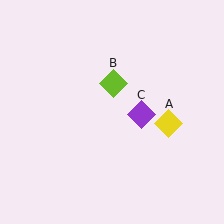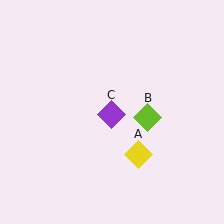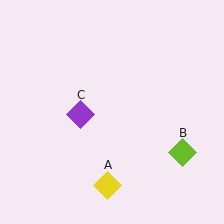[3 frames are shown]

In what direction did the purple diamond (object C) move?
The purple diamond (object C) moved left.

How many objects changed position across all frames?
3 objects changed position: yellow diamond (object A), lime diamond (object B), purple diamond (object C).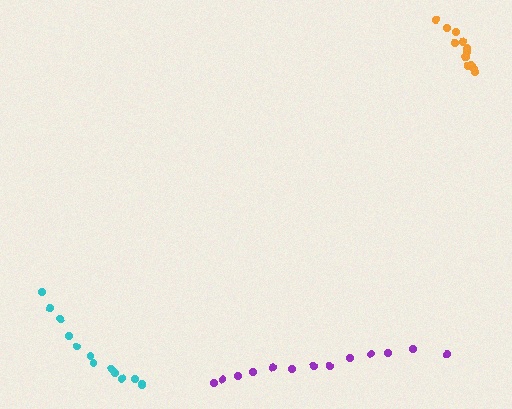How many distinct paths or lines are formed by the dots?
There are 3 distinct paths.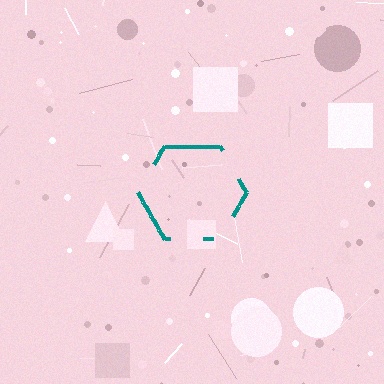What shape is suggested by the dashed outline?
The dashed outline suggests a hexagon.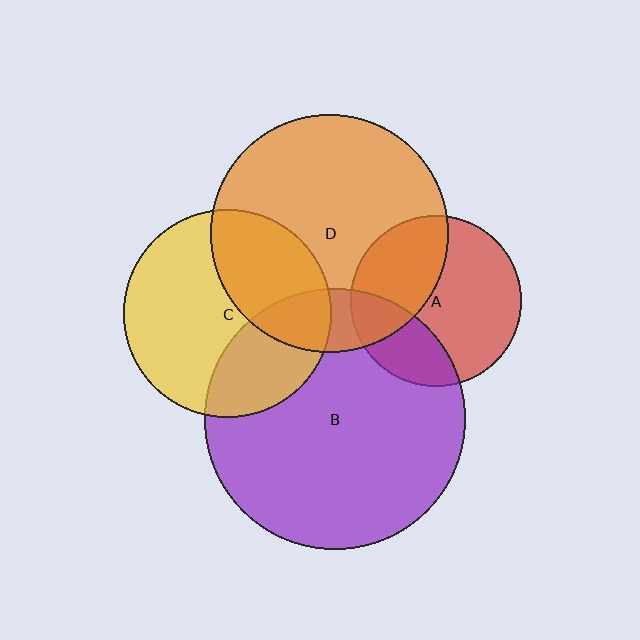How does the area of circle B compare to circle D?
Approximately 1.2 times.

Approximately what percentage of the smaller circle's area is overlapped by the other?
Approximately 25%.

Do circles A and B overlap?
Yes.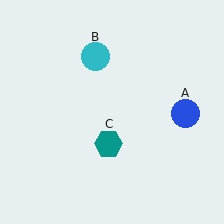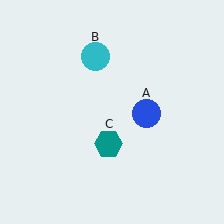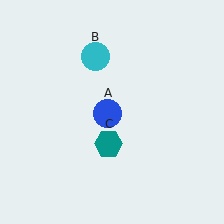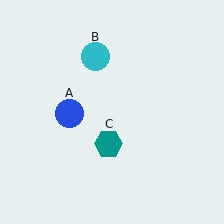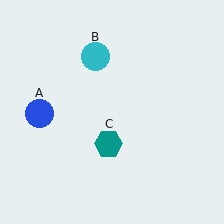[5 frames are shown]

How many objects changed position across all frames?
1 object changed position: blue circle (object A).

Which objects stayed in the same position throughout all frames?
Cyan circle (object B) and teal hexagon (object C) remained stationary.